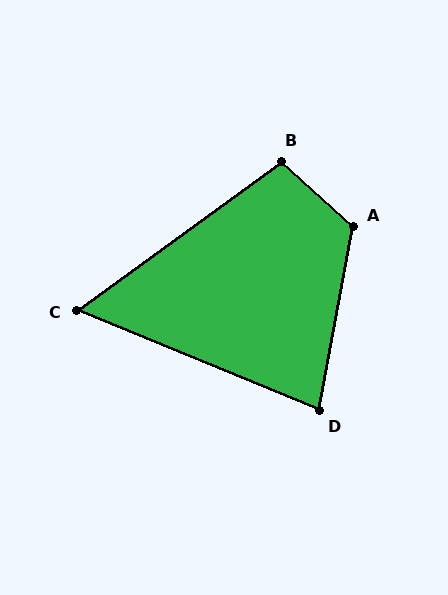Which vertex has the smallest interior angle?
C, at approximately 58 degrees.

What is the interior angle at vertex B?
Approximately 102 degrees (obtuse).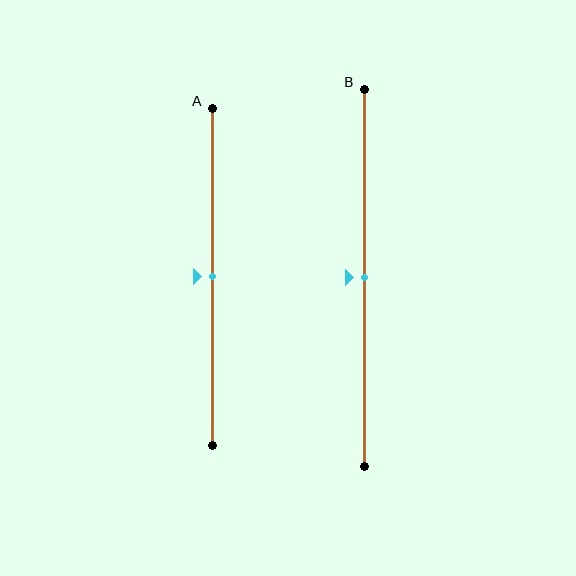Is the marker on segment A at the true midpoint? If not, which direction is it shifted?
Yes, the marker on segment A is at the true midpoint.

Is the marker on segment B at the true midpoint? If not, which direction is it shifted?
Yes, the marker on segment B is at the true midpoint.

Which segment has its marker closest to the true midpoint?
Segment A has its marker closest to the true midpoint.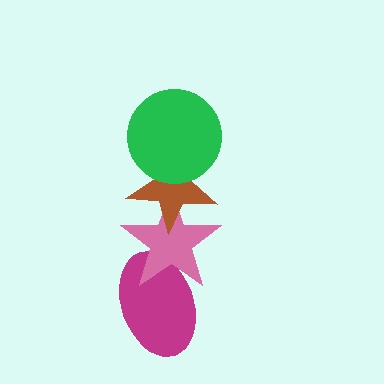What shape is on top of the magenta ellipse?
The pink star is on top of the magenta ellipse.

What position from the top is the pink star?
The pink star is 3rd from the top.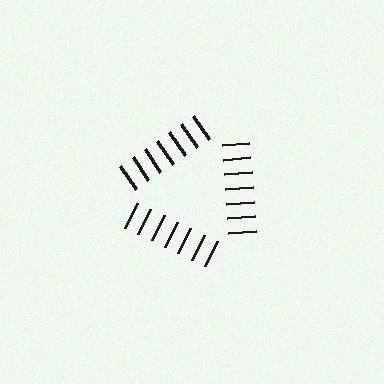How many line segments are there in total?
21 — 7 along each of the 3 edges.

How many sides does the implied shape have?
3 sides — the line-ends trace a triangle.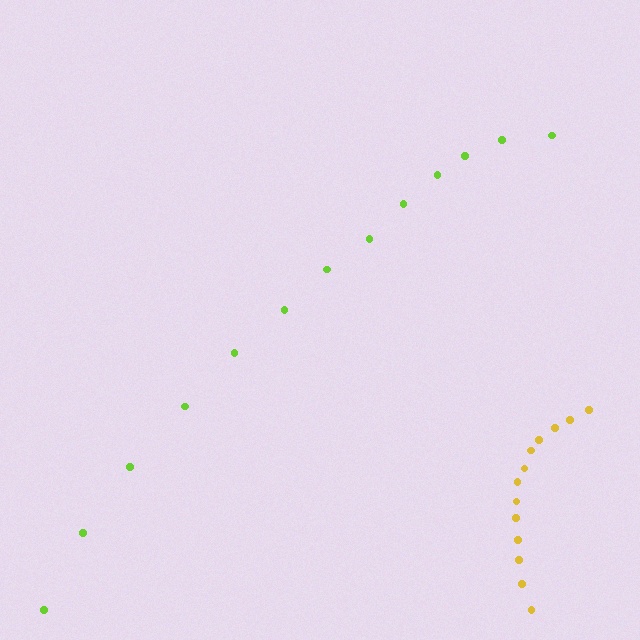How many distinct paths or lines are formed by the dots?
There are 2 distinct paths.